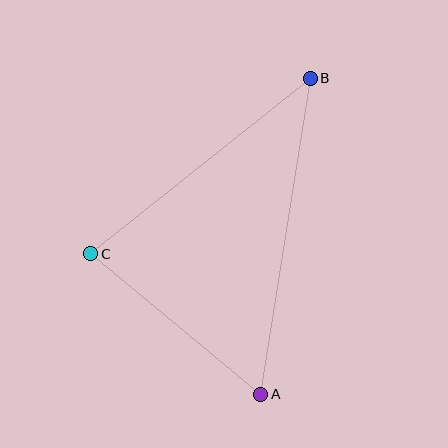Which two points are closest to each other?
Points A and C are closest to each other.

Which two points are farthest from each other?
Points A and B are farthest from each other.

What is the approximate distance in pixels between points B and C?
The distance between B and C is approximately 281 pixels.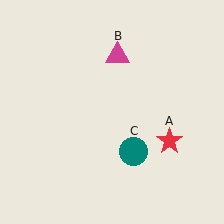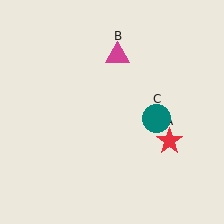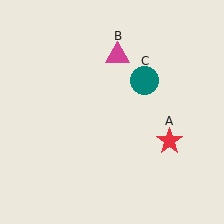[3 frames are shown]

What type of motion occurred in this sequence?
The teal circle (object C) rotated counterclockwise around the center of the scene.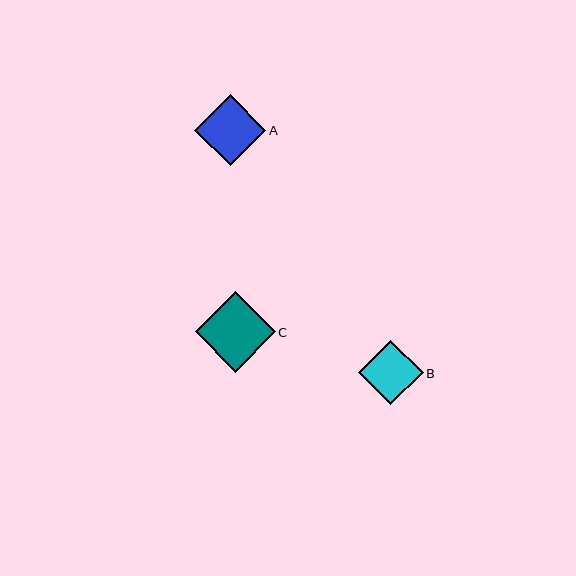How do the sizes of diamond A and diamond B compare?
Diamond A and diamond B are approximately the same size.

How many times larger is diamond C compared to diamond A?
Diamond C is approximately 1.1 times the size of diamond A.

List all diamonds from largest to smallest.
From largest to smallest: C, A, B.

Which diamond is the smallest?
Diamond B is the smallest with a size of approximately 65 pixels.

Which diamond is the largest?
Diamond C is the largest with a size of approximately 80 pixels.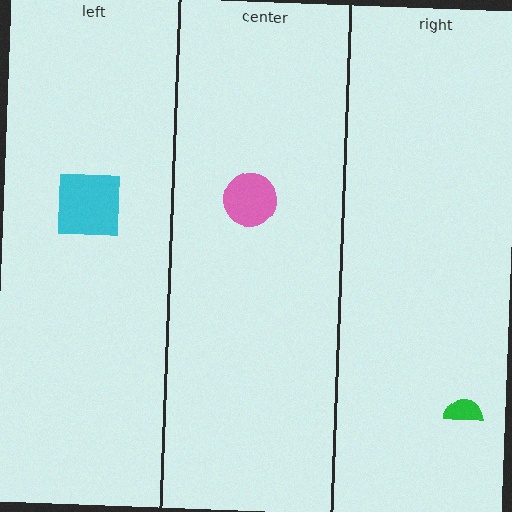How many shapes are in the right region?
1.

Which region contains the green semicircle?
The right region.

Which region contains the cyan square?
The left region.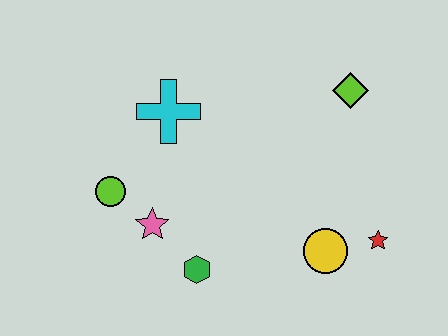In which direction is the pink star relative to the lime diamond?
The pink star is to the left of the lime diamond.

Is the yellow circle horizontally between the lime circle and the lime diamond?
Yes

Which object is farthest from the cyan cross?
The red star is farthest from the cyan cross.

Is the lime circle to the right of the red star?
No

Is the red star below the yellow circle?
No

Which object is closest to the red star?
The yellow circle is closest to the red star.